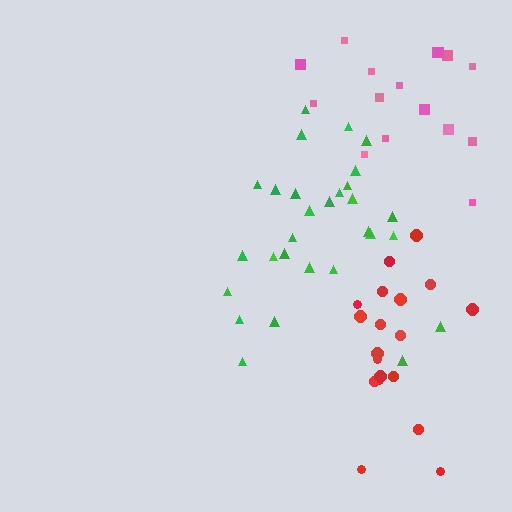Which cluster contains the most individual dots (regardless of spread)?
Green (29).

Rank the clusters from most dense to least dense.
red, green, pink.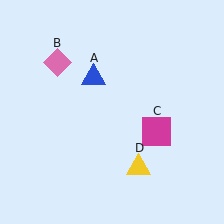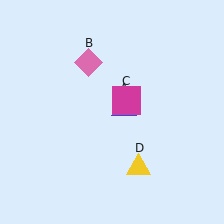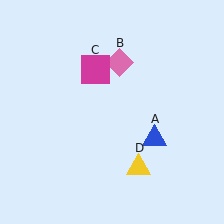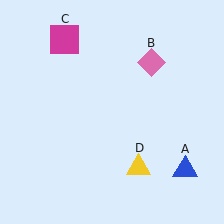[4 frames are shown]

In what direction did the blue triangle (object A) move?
The blue triangle (object A) moved down and to the right.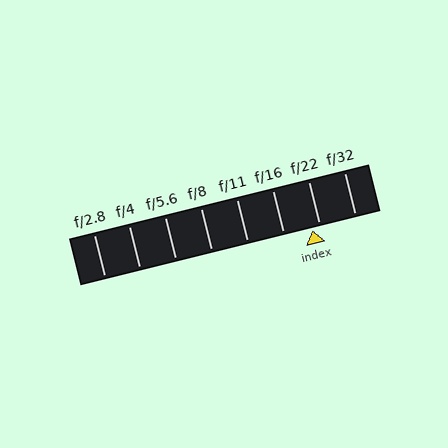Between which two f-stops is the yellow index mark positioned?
The index mark is between f/16 and f/22.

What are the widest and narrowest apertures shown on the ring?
The widest aperture shown is f/2.8 and the narrowest is f/32.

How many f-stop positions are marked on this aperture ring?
There are 8 f-stop positions marked.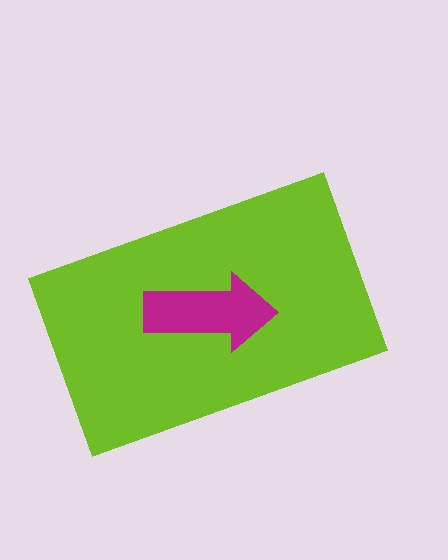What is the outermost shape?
The lime rectangle.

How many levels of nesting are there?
2.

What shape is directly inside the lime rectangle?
The magenta arrow.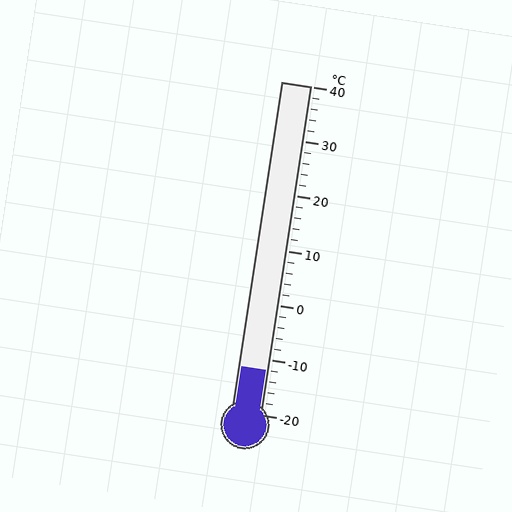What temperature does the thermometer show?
The thermometer shows approximately -12°C.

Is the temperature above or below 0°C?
The temperature is below 0°C.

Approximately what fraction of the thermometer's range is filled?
The thermometer is filled to approximately 15% of its range.